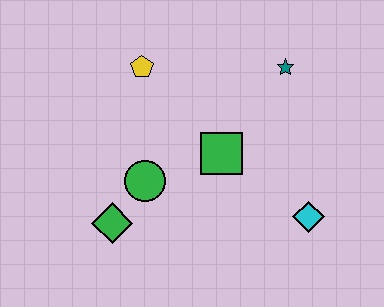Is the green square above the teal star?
No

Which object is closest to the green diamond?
The green circle is closest to the green diamond.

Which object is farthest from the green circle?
The teal star is farthest from the green circle.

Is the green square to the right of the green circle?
Yes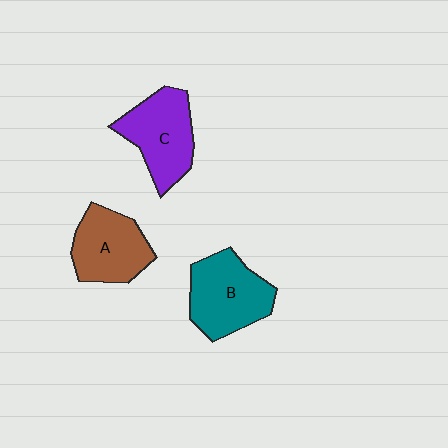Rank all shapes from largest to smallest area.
From largest to smallest: B (teal), C (purple), A (brown).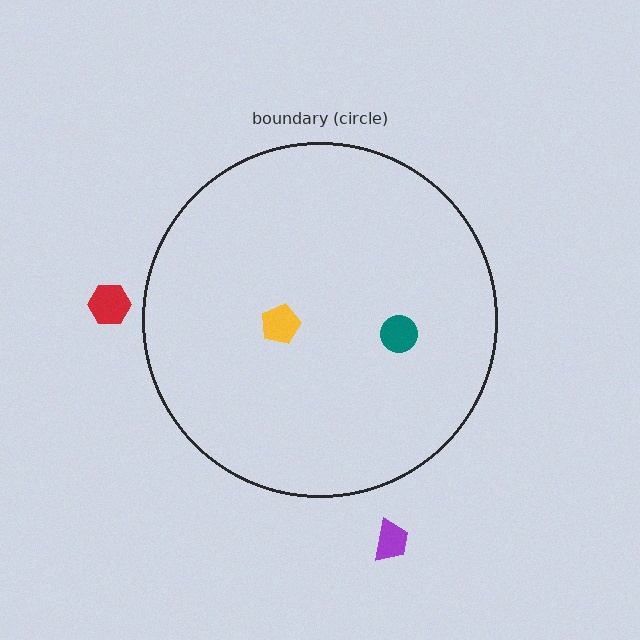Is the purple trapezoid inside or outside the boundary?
Outside.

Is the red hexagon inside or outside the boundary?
Outside.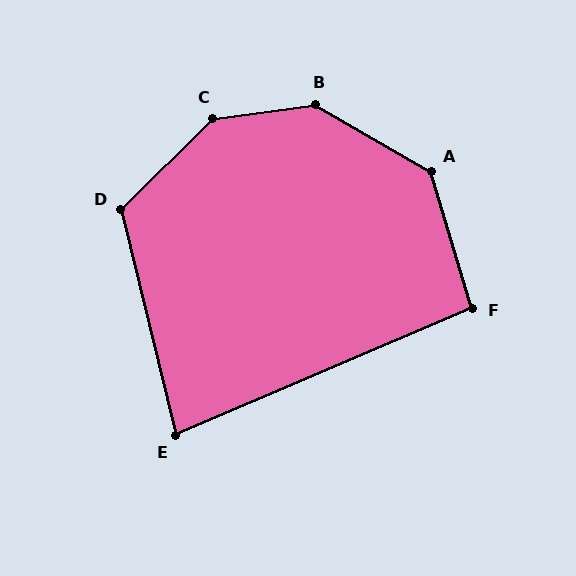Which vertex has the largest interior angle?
C, at approximately 143 degrees.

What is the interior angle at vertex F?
Approximately 97 degrees (obtuse).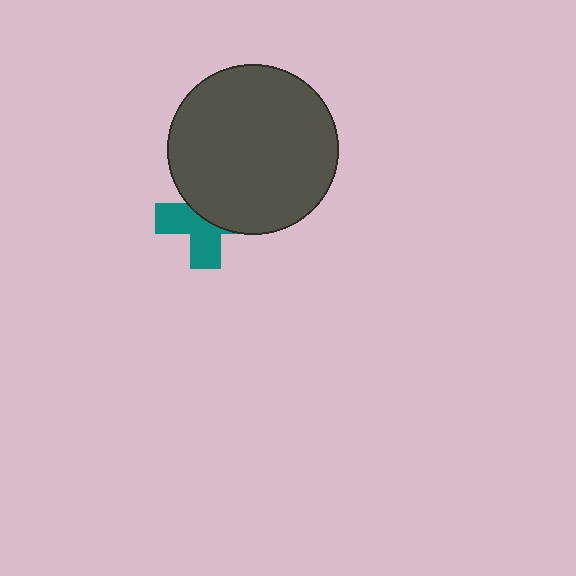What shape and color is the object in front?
The object in front is a dark gray circle.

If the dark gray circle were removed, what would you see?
You would see the complete teal cross.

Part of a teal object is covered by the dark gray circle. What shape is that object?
It is a cross.